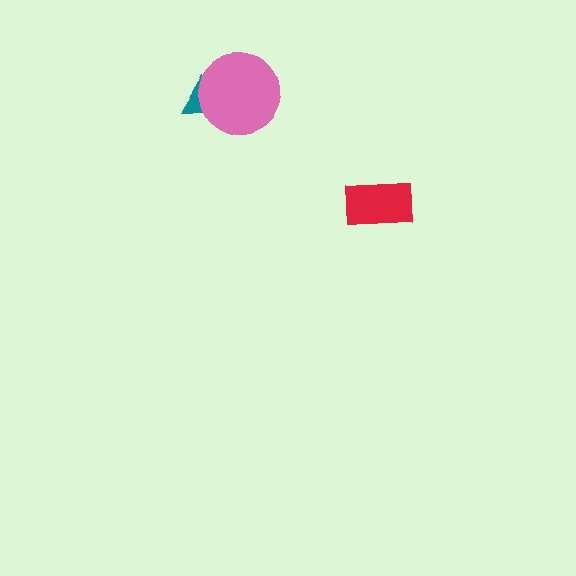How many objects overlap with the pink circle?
1 object overlaps with the pink circle.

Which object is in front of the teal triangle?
The pink circle is in front of the teal triangle.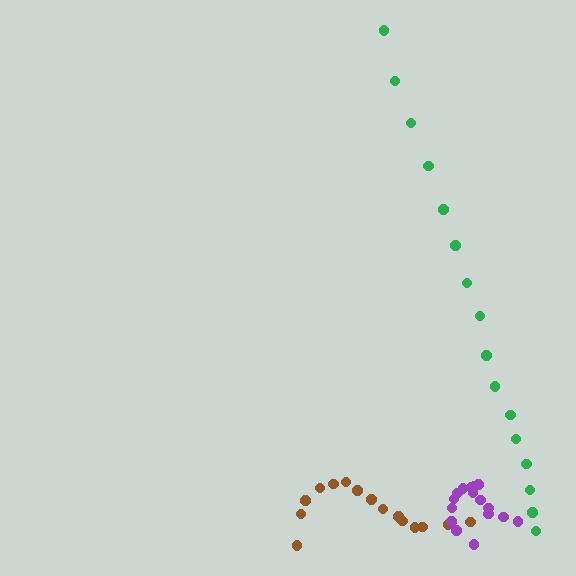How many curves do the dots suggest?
There are 3 distinct paths.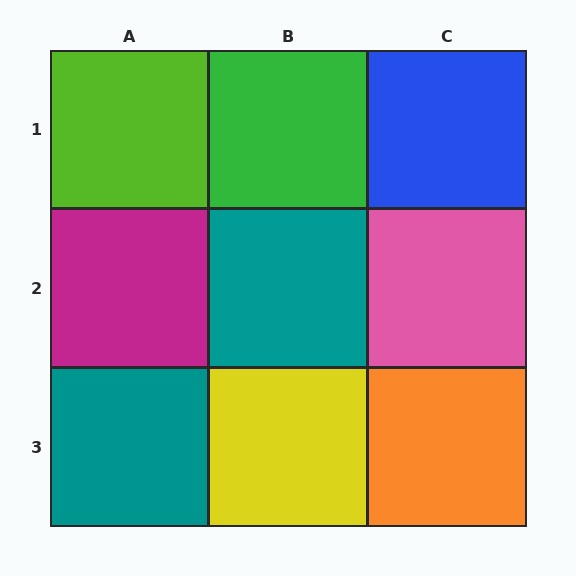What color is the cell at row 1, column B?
Green.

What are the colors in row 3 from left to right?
Teal, yellow, orange.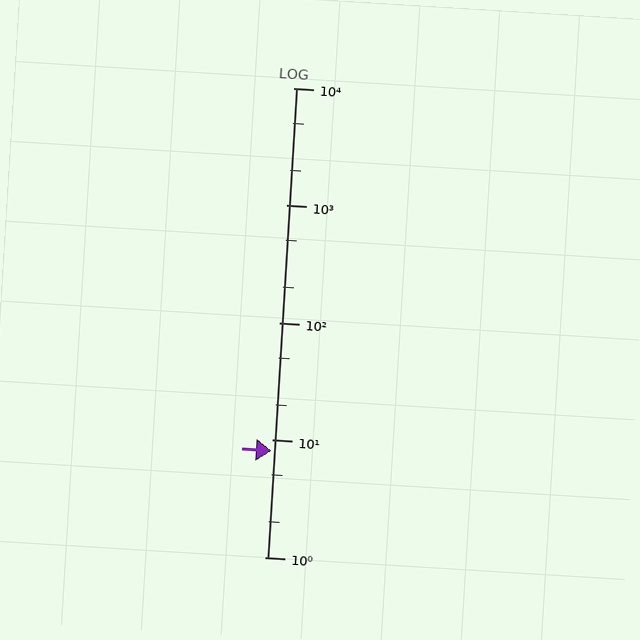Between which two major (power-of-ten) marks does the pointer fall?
The pointer is between 1 and 10.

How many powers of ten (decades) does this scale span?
The scale spans 4 decades, from 1 to 10000.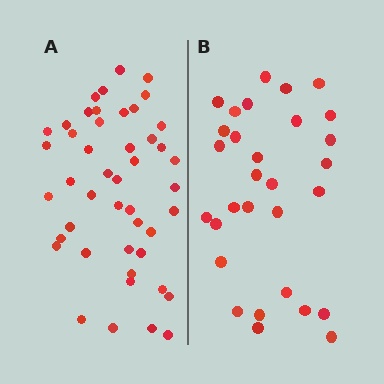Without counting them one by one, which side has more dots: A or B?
Region A (the left region) has more dots.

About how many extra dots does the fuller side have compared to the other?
Region A has approximately 15 more dots than region B.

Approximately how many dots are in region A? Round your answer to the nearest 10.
About 50 dots. (The exact count is 46, which rounds to 50.)